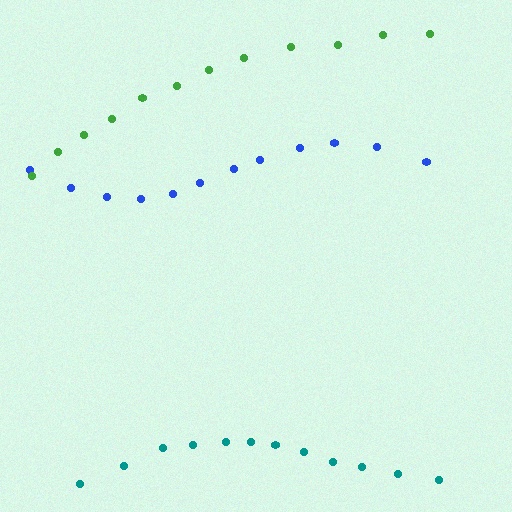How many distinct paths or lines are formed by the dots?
There are 3 distinct paths.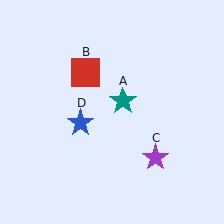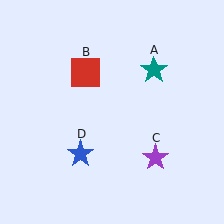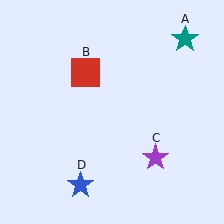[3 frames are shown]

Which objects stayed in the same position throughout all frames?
Red square (object B) and purple star (object C) remained stationary.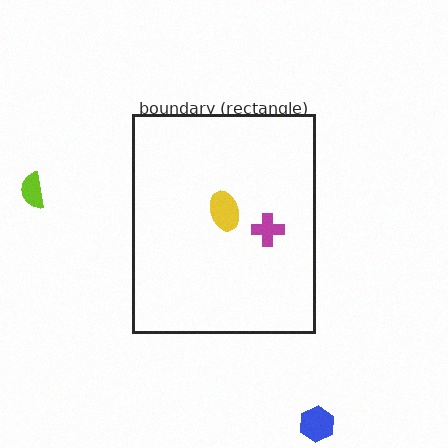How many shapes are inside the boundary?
2 inside, 2 outside.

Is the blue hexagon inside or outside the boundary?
Outside.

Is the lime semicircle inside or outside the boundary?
Outside.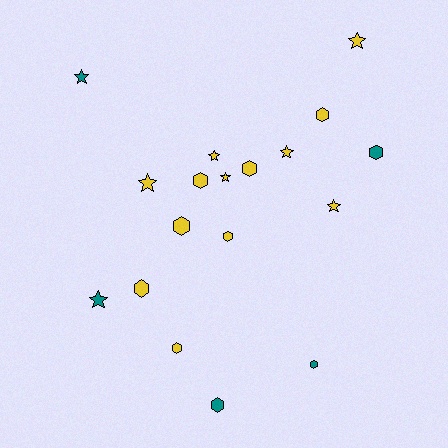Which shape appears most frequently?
Hexagon, with 10 objects.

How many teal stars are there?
There are 2 teal stars.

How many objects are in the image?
There are 18 objects.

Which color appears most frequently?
Yellow, with 13 objects.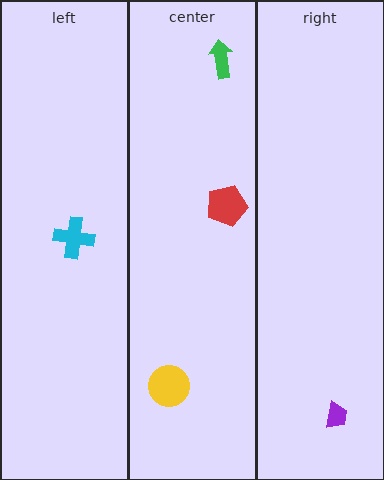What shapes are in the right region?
The purple trapezoid.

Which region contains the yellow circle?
The center region.